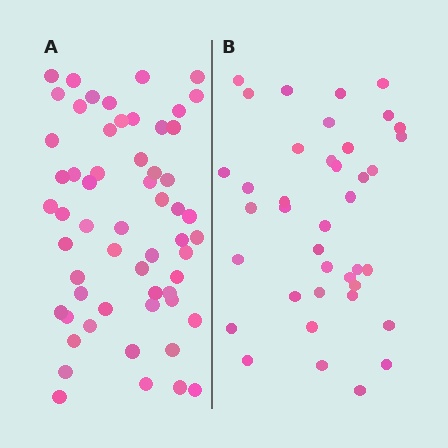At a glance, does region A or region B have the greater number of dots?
Region A (the left region) has more dots.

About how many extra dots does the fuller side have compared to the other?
Region A has approximately 20 more dots than region B.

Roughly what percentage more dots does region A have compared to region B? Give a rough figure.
About 50% more.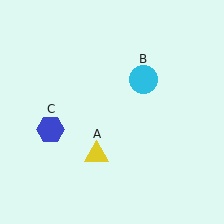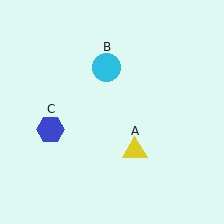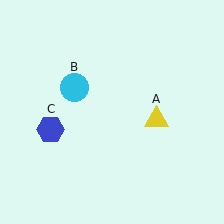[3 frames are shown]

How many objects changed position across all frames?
2 objects changed position: yellow triangle (object A), cyan circle (object B).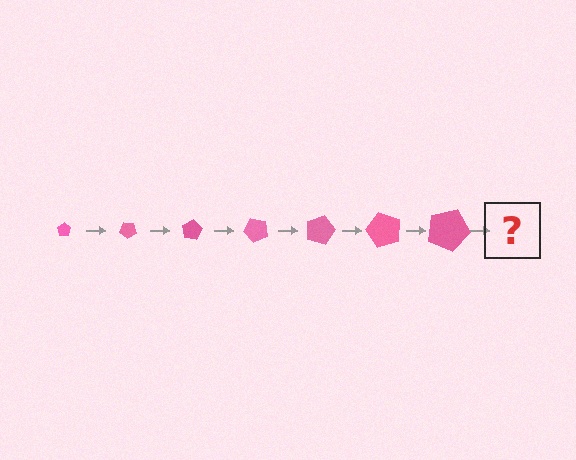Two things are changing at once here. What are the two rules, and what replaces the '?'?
The two rules are that the pentagon grows larger each step and it rotates 40 degrees each step. The '?' should be a pentagon, larger than the previous one and rotated 280 degrees from the start.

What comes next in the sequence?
The next element should be a pentagon, larger than the previous one and rotated 280 degrees from the start.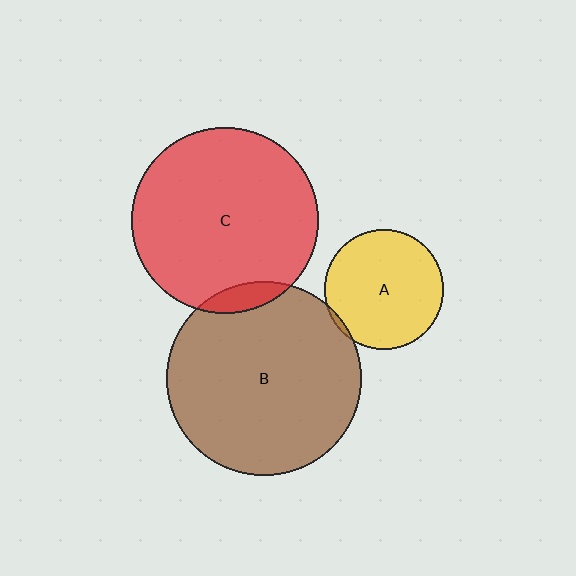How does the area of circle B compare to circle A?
Approximately 2.6 times.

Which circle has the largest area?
Circle B (brown).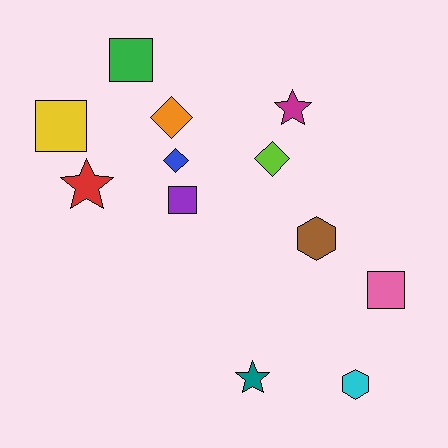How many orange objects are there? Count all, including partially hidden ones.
There is 1 orange object.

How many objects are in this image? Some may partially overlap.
There are 12 objects.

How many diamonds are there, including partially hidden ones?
There are 3 diamonds.